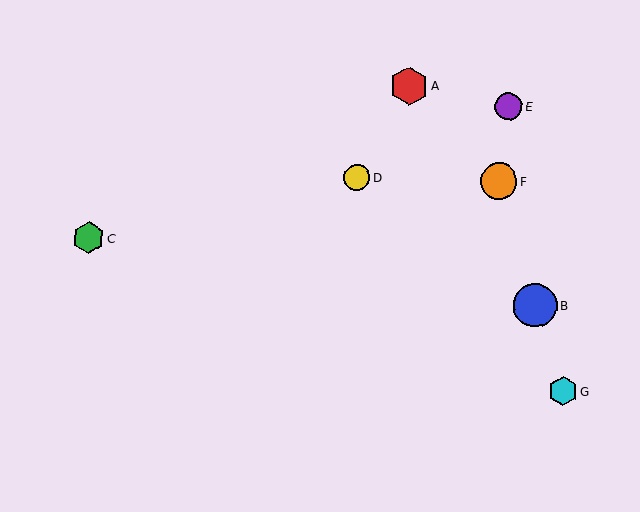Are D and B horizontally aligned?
No, D is at y≈177 and B is at y≈305.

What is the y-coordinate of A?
Object A is at y≈86.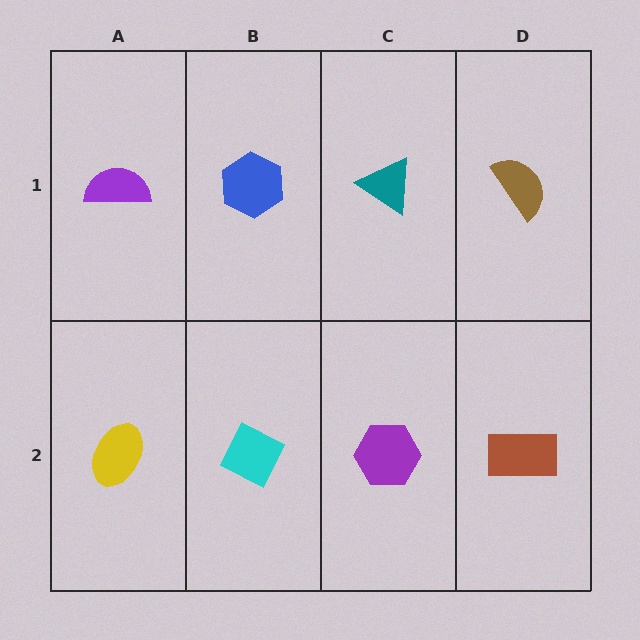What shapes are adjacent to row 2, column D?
A brown semicircle (row 1, column D), a purple hexagon (row 2, column C).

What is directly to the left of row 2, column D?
A purple hexagon.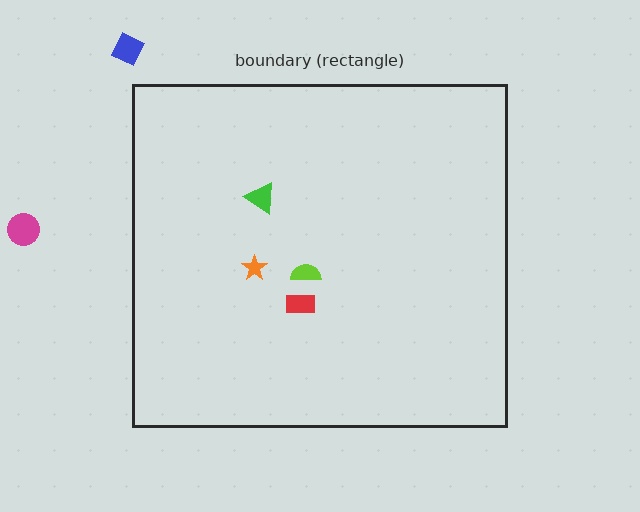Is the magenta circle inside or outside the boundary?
Outside.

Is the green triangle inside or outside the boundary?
Inside.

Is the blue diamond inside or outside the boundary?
Outside.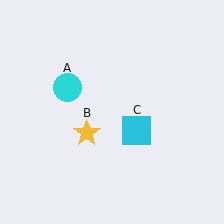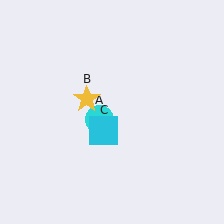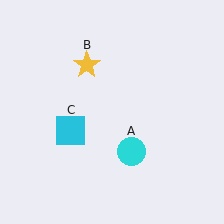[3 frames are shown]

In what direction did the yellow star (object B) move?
The yellow star (object B) moved up.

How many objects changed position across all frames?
3 objects changed position: cyan circle (object A), yellow star (object B), cyan square (object C).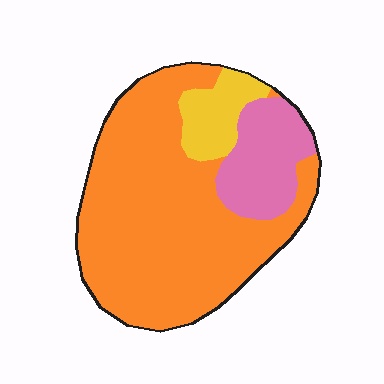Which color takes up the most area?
Orange, at roughly 70%.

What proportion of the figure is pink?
Pink covers 18% of the figure.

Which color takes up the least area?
Yellow, at roughly 10%.